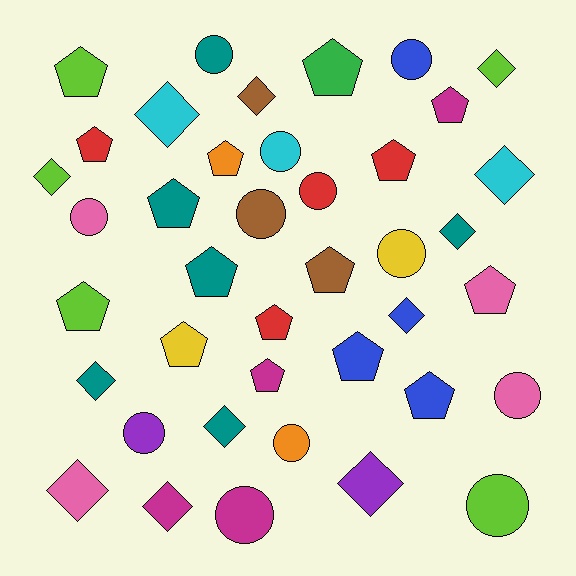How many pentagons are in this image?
There are 16 pentagons.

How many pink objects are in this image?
There are 4 pink objects.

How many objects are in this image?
There are 40 objects.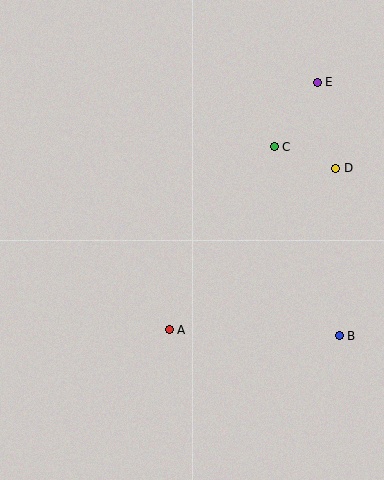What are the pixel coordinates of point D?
Point D is at (336, 168).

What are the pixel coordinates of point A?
Point A is at (169, 330).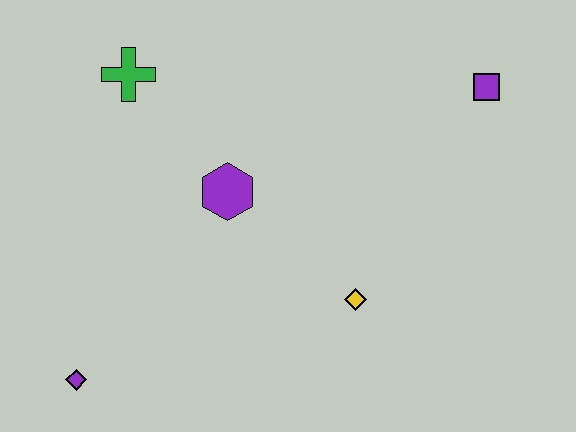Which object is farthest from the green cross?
The purple square is farthest from the green cross.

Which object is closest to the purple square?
The yellow diamond is closest to the purple square.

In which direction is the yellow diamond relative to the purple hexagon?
The yellow diamond is to the right of the purple hexagon.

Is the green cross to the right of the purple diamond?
Yes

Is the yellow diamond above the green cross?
No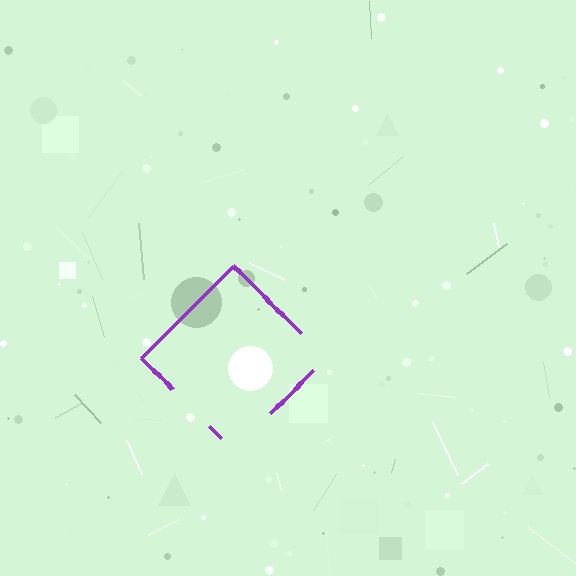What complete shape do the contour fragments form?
The contour fragments form a diamond.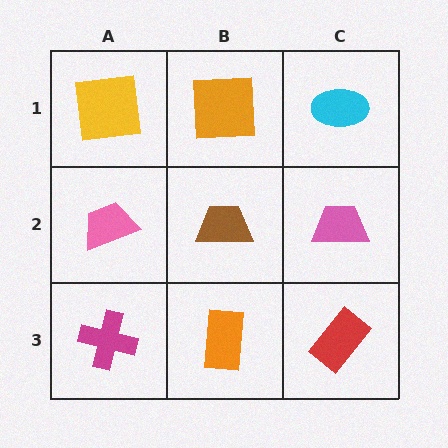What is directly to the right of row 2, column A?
A brown trapezoid.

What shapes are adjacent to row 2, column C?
A cyan ellipse (row 1, column C), a red rectangle (row 3, column C), a brown trapezoid (row 2, column B).